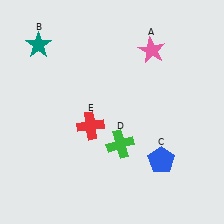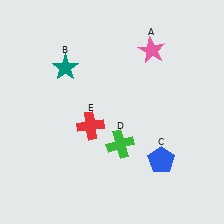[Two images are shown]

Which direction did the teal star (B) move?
The teal star (B) moved right.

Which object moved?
The teal star (B) moved right.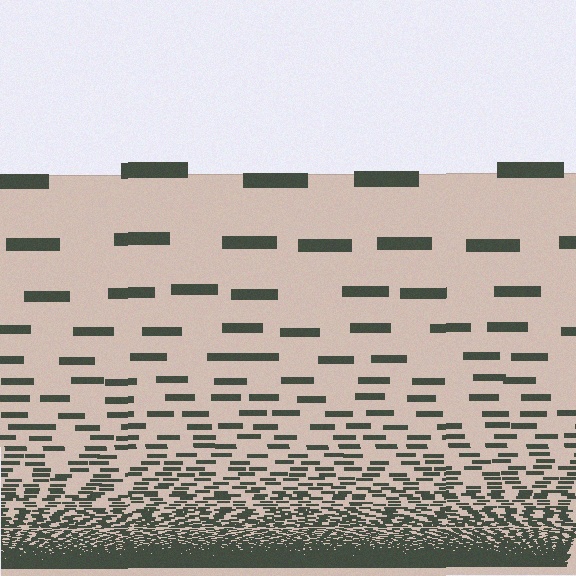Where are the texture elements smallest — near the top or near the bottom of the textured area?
Near the bottom.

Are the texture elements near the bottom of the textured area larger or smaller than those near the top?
Smaller. The gradient is inverted — elements near the bottom are smaller and denser.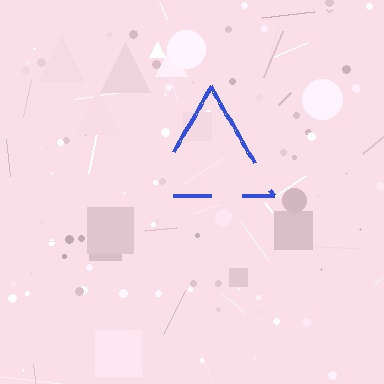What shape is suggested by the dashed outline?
The dashed outline suggests a triangle.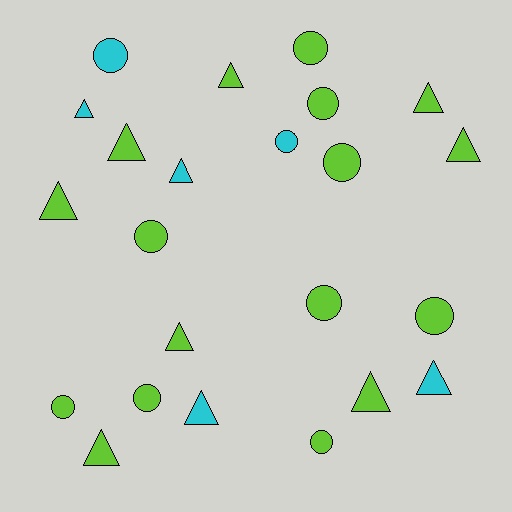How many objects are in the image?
There are 23 objects.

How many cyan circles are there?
There are 2 cyan circles.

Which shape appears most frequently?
Triangle, with 12 objects.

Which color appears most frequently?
Lime, with 17 objects.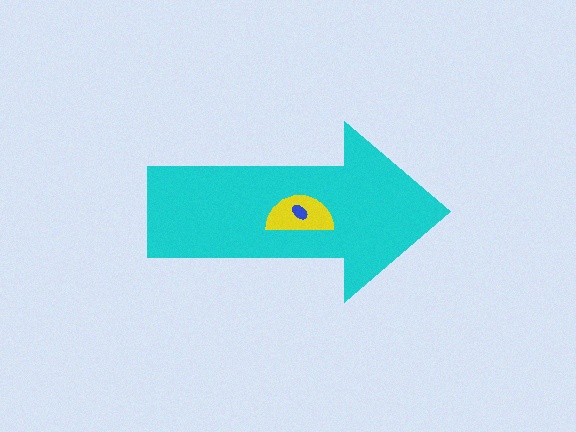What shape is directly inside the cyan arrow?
The yellow semicircle.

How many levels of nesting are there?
3.